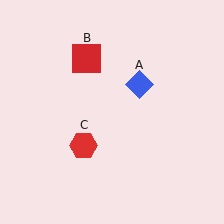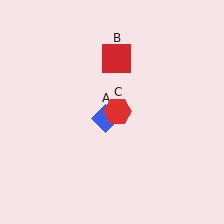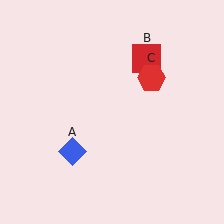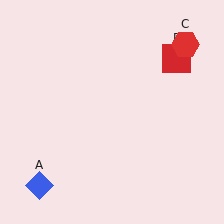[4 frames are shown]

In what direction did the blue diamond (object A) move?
The blue diamond (object A) moved down and to the left.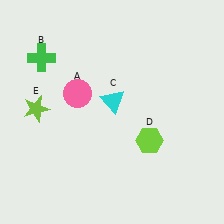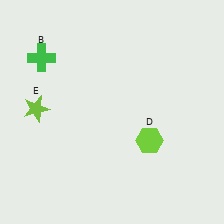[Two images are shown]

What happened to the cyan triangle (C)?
The cyan triangle (C) was removed in Image 2. It was in the top-right area of Image 1.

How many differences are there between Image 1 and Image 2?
There are 2 differences between the two images.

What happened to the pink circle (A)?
The pink circle (A) was removed in Image 2. It was in the top-left area of Image 1.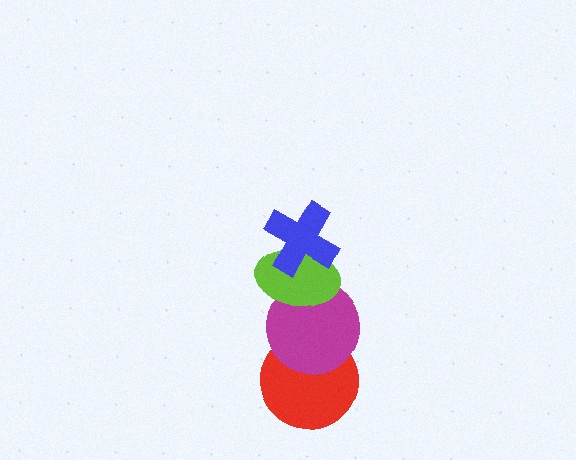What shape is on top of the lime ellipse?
The blue cross is on top of the lime ellipse.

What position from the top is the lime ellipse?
The lime ellipse is 2nd from the top.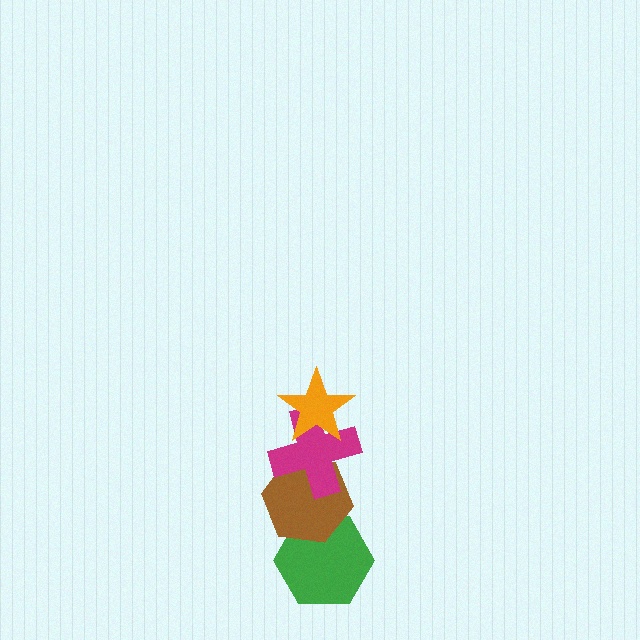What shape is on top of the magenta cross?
The orange star is on top of the magenta cross.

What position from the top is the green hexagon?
The green hexagon is 4th from the top.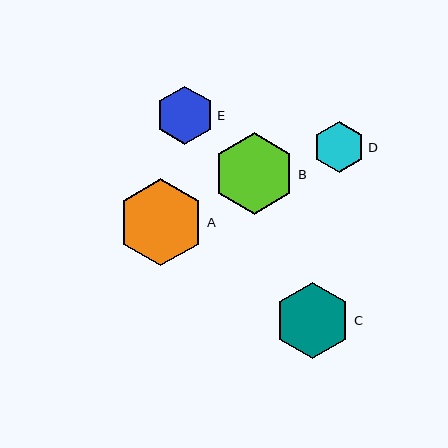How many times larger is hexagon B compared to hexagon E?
Hexagon B is approximately 1.4 times the size of hexagon E.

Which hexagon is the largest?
Hexagon A is the largest with a size of approximately 87 pixels.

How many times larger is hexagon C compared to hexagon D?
Hexagon C is approximately 1.5 times the size of hexagon D.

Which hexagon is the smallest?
Hexagon D is the smallest with a size of approximately 51 pixels.